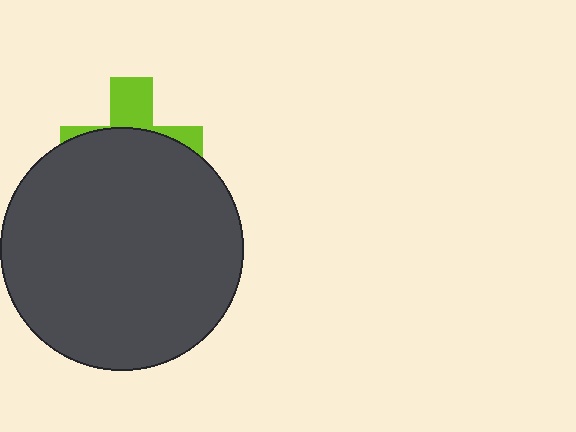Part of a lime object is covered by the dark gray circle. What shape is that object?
It is a cross.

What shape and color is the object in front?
The object in front is a dark gray circle.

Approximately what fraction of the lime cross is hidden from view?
Roughly 67% of the lime cross is hidden behind the dark gray circle.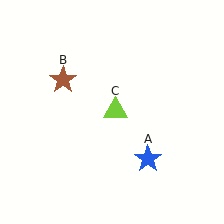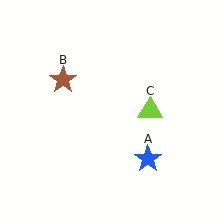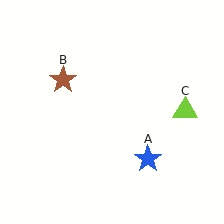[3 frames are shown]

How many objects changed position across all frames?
1 object changed position: lime triangle (object C).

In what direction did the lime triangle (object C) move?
The lime triangle (object C) moved right.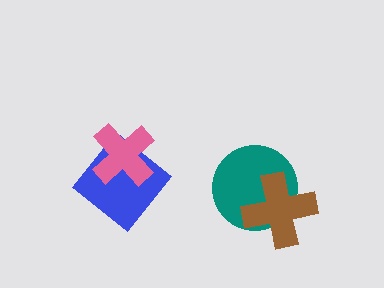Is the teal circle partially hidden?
Yes, it is partially covered by another shape.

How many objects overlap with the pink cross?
1 object overlaps with the pink cross.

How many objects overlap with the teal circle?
1 object overlaps with the teal circle.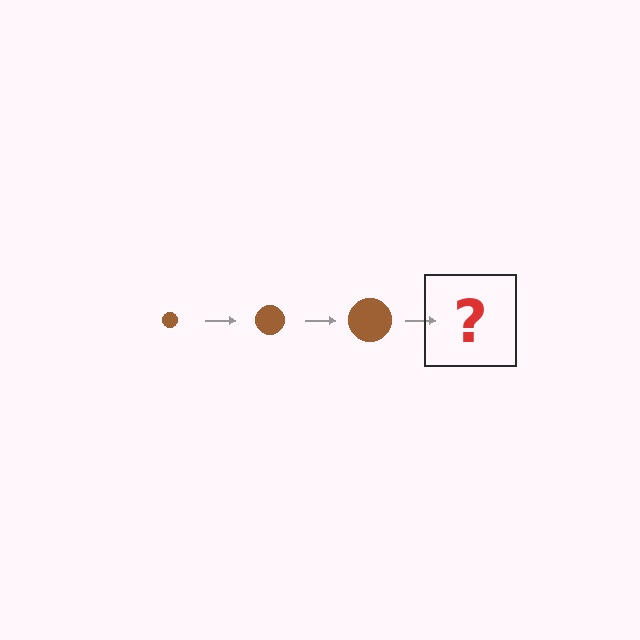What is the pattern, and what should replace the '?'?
The pattern is that the circle gets progressively larger each step. The '?' should be a brown circle, larger than the previous one.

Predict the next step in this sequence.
The next step is a brown circle, larger than the previous one.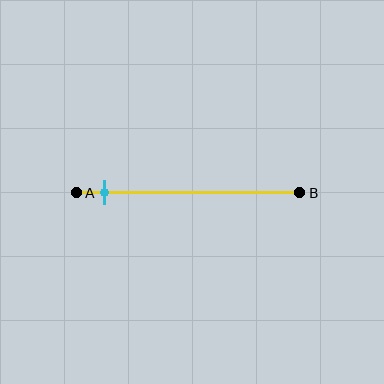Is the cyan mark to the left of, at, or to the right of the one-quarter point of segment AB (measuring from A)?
The cyan mark is to the left of the one-quarter point of segment AB.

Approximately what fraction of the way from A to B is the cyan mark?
The cyan mark is approximately 15% of the way from A to B.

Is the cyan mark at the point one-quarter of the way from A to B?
No, the mark is at about 15% from A, not at the 25% one-quarter point.